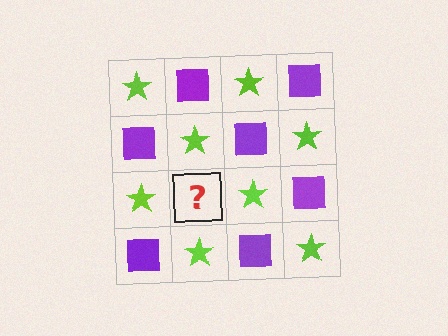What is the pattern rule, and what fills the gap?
The rule is that it alternates lime star and purple square in a checkerboard pattern. The gap should be filled with a purple square.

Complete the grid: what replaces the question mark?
The question mark should be replaced with a purple square.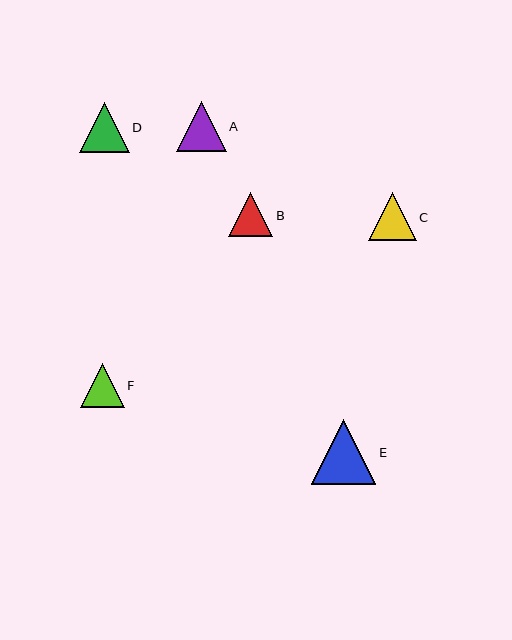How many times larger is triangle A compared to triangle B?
Triangle A is approximately 1.1 times the size of triangle B.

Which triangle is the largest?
Triangle E is the largest with a size of approximately 65 pixels.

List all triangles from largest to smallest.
From largest to smallest: E, A, D, C, F, B.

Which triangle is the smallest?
Triangle B is the smallest with a size of approximately 44 pixels.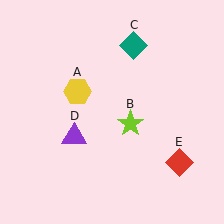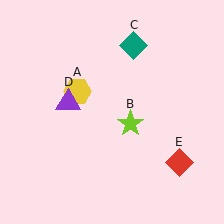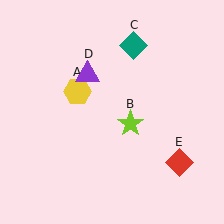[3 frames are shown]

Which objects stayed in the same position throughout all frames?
Yellow hexagon (object A) and lime star (object B) and teal diamond (object C) and red diamond (object E) remained stationary.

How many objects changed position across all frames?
1 object changed position: purple triangle (object D).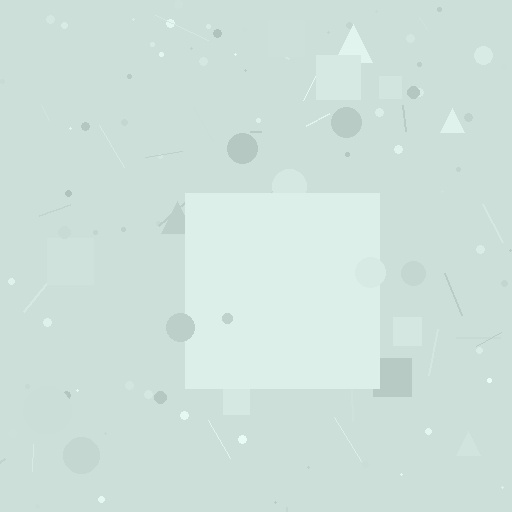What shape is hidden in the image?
A square is hidden in the image.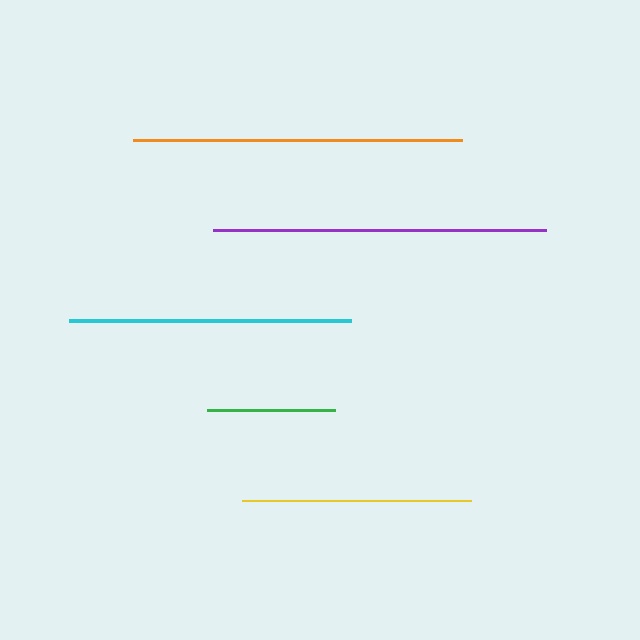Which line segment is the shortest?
The green line is the shortest at approximately 128 pixels.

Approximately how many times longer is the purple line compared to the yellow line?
The purple line is approximately 1.5 times the length of the yellow line.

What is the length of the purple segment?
The purple segment is approximately 334 pixels long.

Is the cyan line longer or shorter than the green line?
The cyan line is longer than the green line.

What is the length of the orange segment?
The orange segment is approximately 329 pixels long.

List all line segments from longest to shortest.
From longest to shortest: purple, orange, cyan, yellow, green.